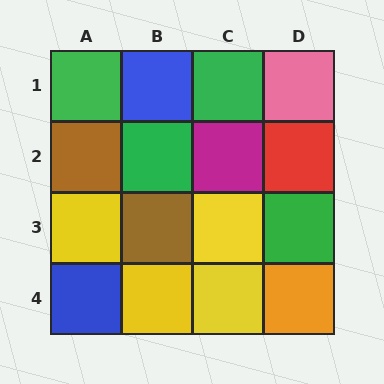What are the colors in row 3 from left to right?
Yellow, brown, yellow, green.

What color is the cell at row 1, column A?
Green.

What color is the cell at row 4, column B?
Yellow.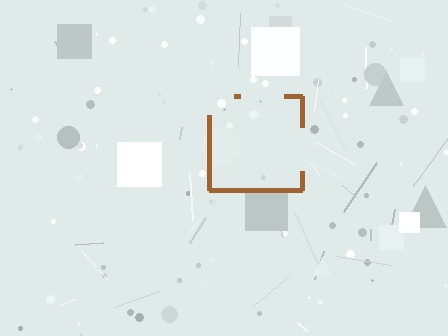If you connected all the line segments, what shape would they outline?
They would outline a square.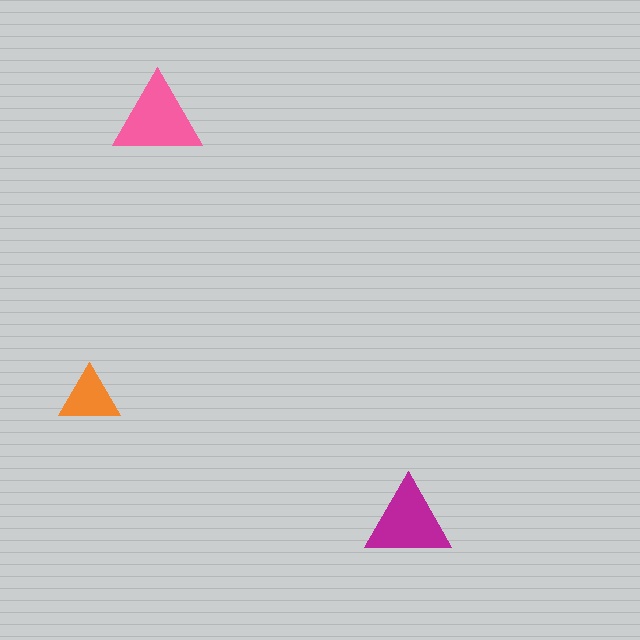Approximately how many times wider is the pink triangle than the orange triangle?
About 1.5 times wider.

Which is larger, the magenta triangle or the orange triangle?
The magenta one.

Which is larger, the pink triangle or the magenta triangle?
The pink one.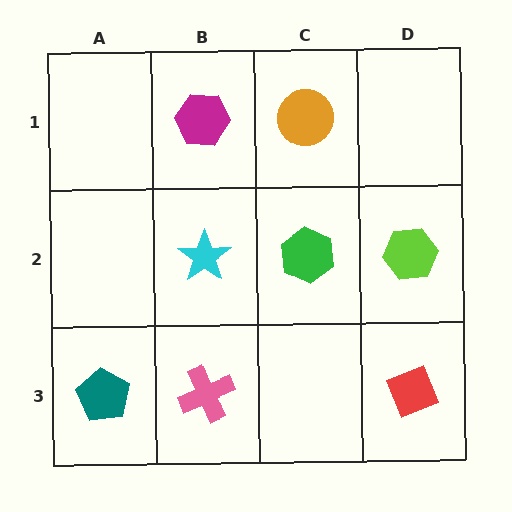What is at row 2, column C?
A green hexagon.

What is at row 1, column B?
A magenta hexagon.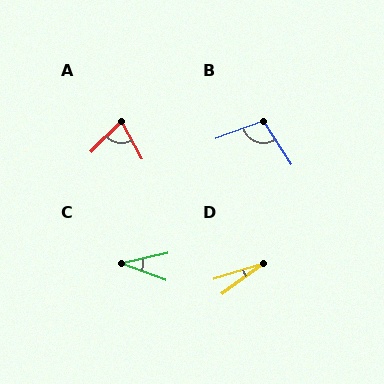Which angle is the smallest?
D, at approximately 18 degrees.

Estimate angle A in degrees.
Approximately 73 degrees.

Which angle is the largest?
B, at approximately 103 degrees.